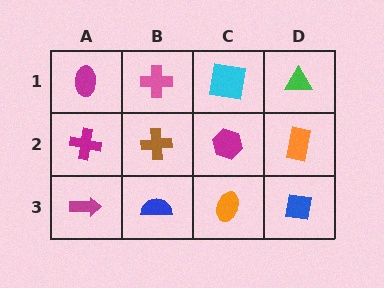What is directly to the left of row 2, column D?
A magenta hexagon.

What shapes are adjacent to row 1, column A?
A magenta cross (row 2, column A), a pink cross (row 1, column B).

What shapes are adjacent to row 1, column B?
A brown cross (row 2, column B), a magenta ellipse (row 1, column A), a cyan square (row 1, column C).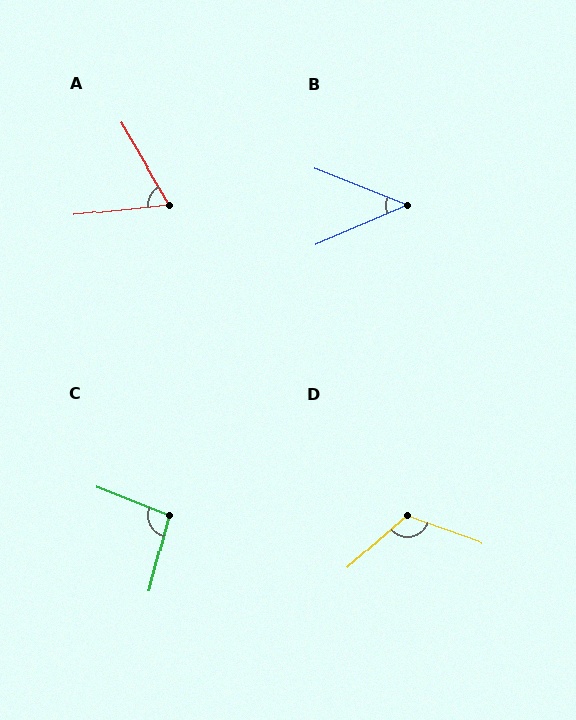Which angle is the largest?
D, at approximately 119 degrees.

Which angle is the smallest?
B, at approximately 45 degrees.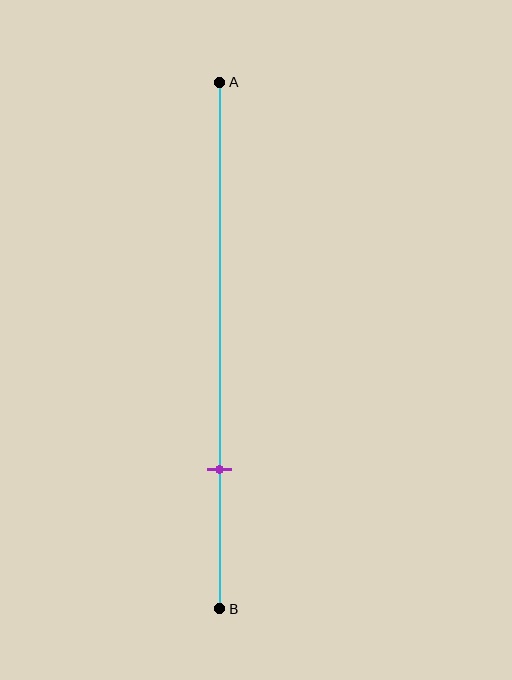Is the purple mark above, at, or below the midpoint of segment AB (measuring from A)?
The purple mark is below the midpoint of segment AB.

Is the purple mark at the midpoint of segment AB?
No, the mark is at about 75% from A, not at the 50% midpoint.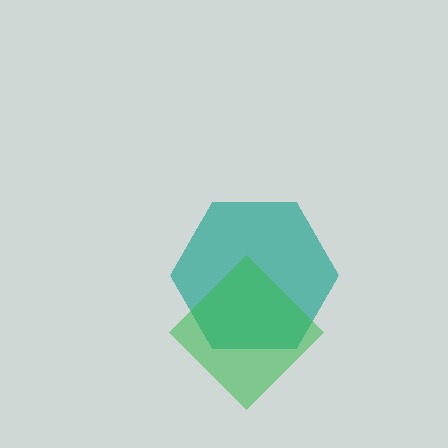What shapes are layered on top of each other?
The layered shapes are: a teal hexagon, a green diamond.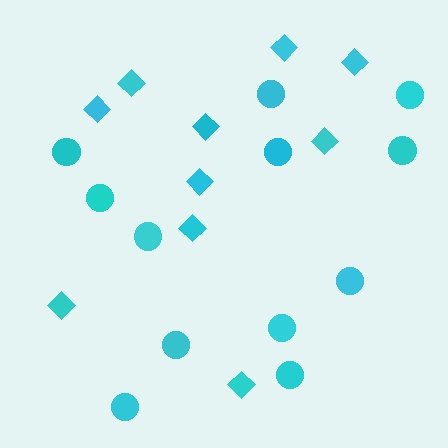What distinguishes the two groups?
There are 2 groups: one group of circles (12) and one group of diamonds (10).